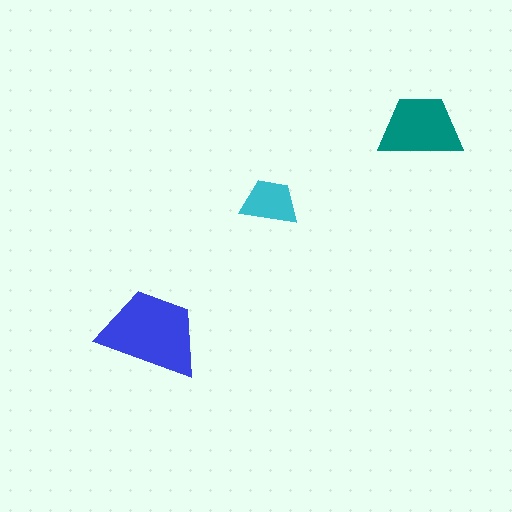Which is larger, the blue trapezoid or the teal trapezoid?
The blue one.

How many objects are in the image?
There are 3 objects in the image.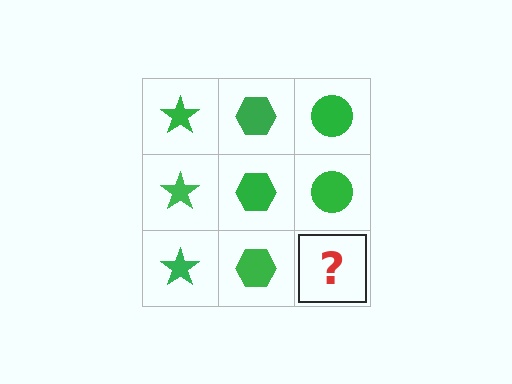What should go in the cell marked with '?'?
The missing cell should contain a green circle.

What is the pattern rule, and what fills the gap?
The rule is that each column has a consistent shape. The gap should be filled with a green circle.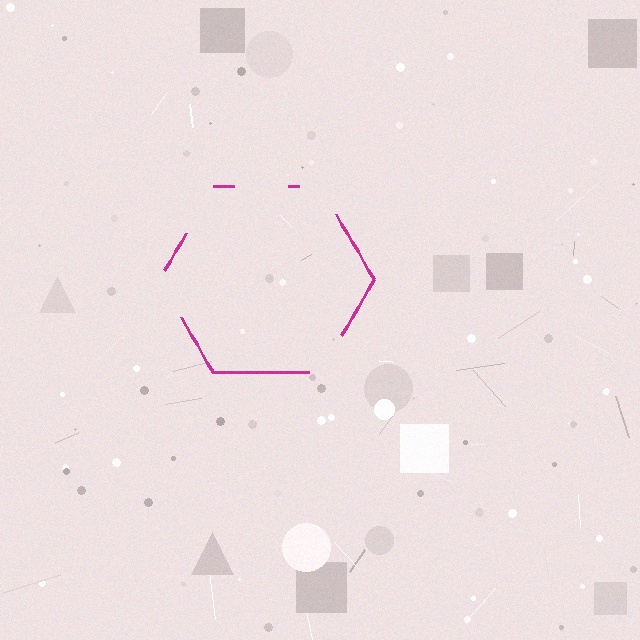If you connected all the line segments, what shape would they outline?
They would outline a hexagon.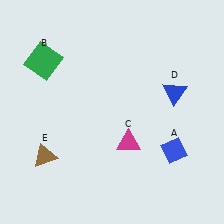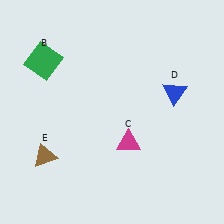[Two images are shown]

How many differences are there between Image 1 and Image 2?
There is 1 difference between the two images.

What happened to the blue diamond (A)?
The blue diamond (A) was removed in Image 2. It was in the bottom-right area of Image 1.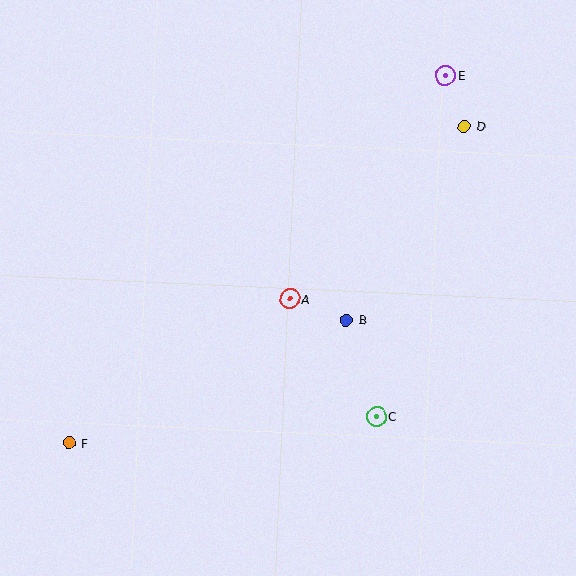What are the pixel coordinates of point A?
Point A is at (290, 299).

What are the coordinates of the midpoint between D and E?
The midpoint between D and E is at (455, 101).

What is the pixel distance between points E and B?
The distance between E and B is 264 pixels.